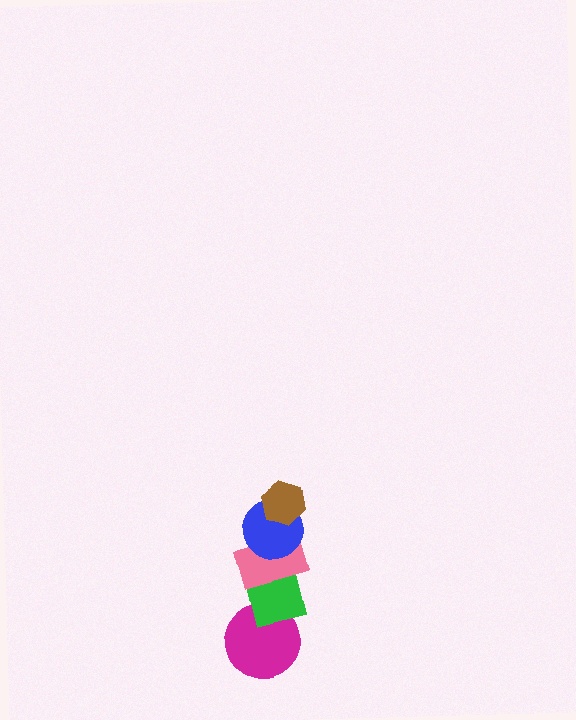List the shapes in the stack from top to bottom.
From top to bottom: the brown hexagon, the blue circle, the pink rectangle, the green square, the magenta circle.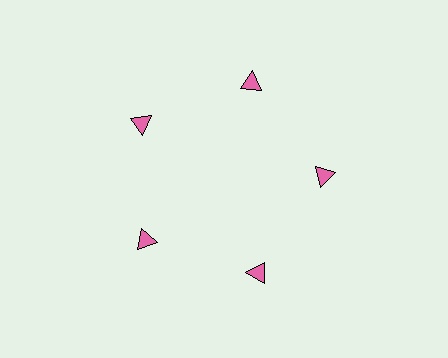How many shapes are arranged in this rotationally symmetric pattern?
There are 5 shapes, arranged in 5 groups of 1.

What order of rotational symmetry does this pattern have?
This pattern has 5-fold rotational symmetry.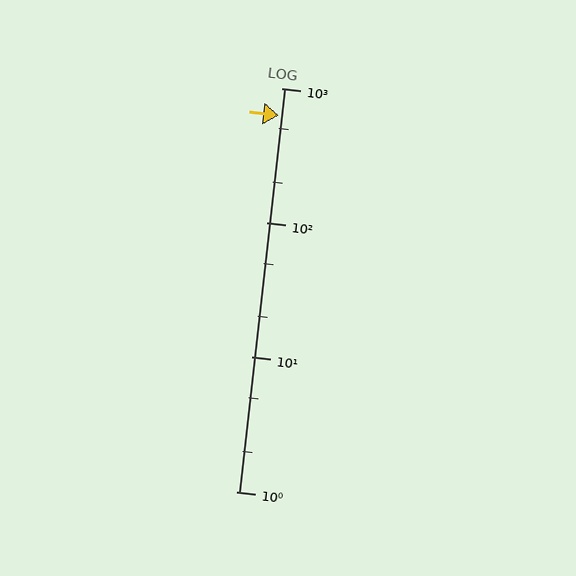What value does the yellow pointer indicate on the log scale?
The pointer indicates approximately 630.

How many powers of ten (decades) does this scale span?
The scale spans 3 decades, from 1 to 1000.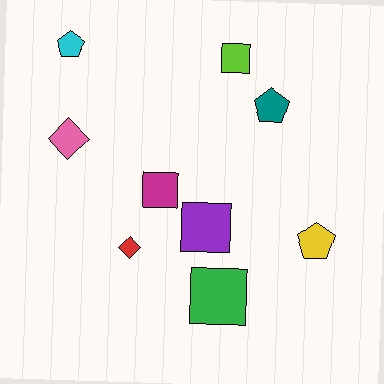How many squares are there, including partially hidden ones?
There are 4 squares.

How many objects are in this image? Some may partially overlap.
There are 9 objects.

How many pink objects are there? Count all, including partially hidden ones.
There is 1 pink object.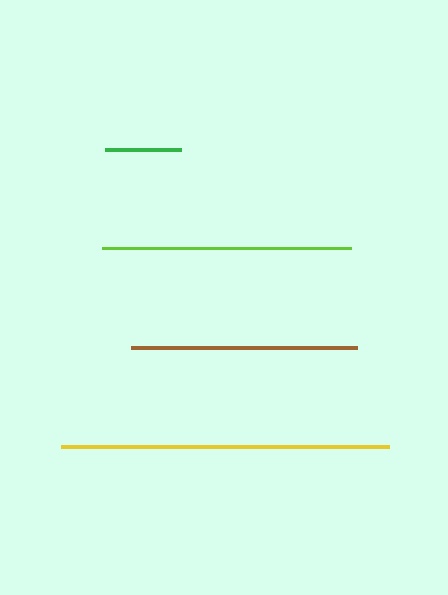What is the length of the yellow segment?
The yellow segment is approximately 327 pixels long.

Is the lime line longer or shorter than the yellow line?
The yellow line is longer than the lime line.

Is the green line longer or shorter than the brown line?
The brown line is longer than the green line.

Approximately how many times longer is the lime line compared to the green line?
The lime line is approximately 3.3 times the length of the green line.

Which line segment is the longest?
The yellow line is the longest at approximately 327 pixels.